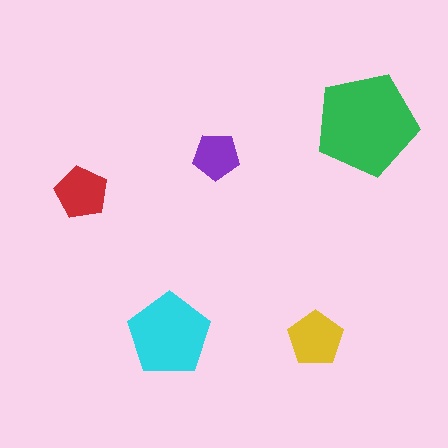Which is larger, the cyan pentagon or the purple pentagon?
The cyan one.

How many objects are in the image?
There are 5 objects in the image.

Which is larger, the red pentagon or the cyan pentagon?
The cyan one.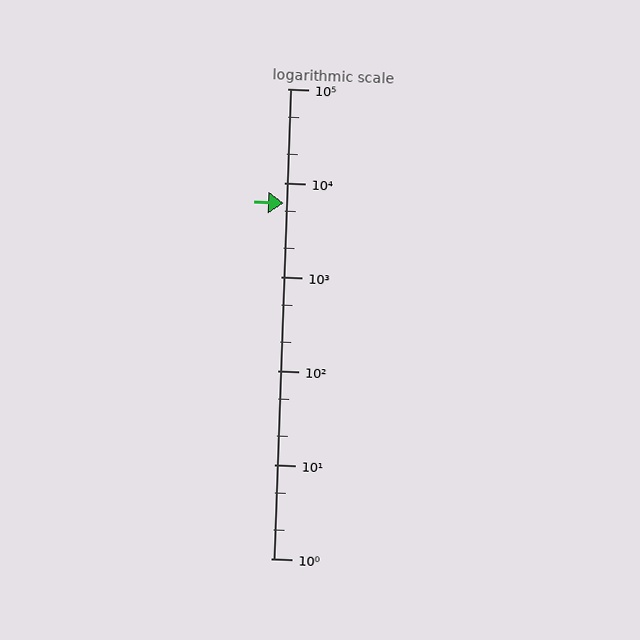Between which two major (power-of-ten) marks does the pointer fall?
The pointer is between 1000 and 10000.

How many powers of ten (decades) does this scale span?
The scale spans 5 decades, from 1 to 100000.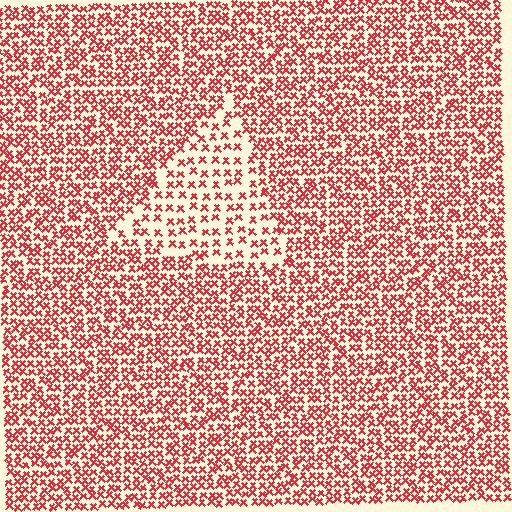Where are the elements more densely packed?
The elements are more densely packed outside the triangle boundary.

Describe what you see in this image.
The image contains small red elements arranged at two different densities. A triangle-shaped region is visible where the elements are less densely packed than the surrounding area.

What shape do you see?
I see a triangle.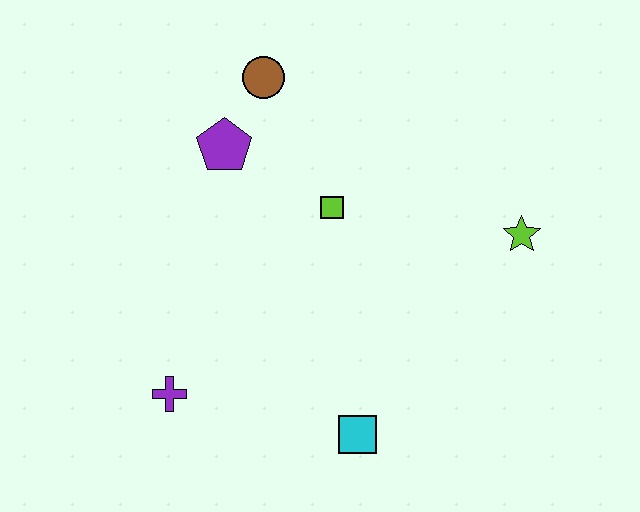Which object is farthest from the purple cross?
The lime star is farthest from the purple cross.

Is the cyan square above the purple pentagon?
No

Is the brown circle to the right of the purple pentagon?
Yes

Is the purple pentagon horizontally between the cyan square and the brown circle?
No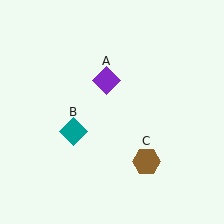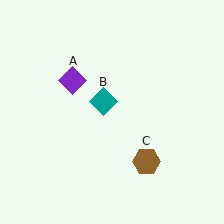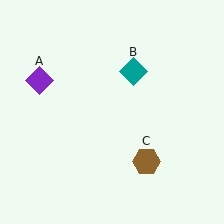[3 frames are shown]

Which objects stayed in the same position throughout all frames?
Brown hexagon (object C) remained stationary.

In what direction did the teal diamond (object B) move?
The teal diamond (object B) moved up and to the right.